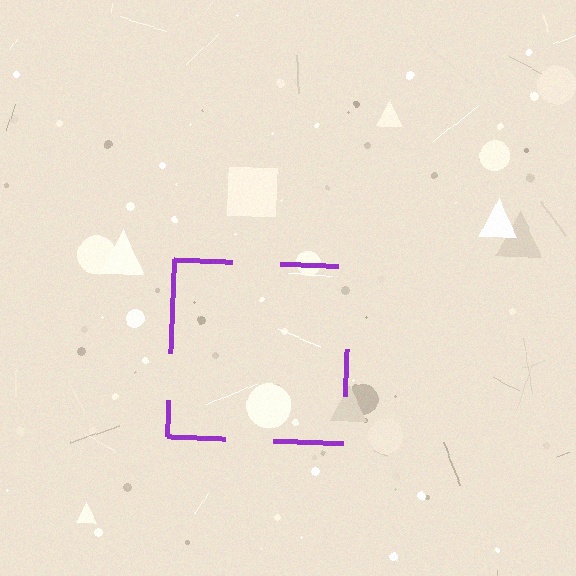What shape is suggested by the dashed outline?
The dashed outline suggests a square.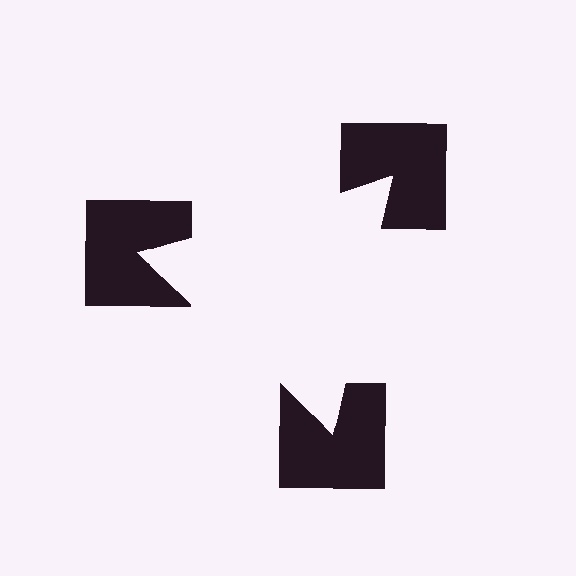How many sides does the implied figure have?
3 sides.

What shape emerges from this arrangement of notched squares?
An illusory triangle — its edges are inferred from the aligned wedge cuts in the notched squares, not physically drawn.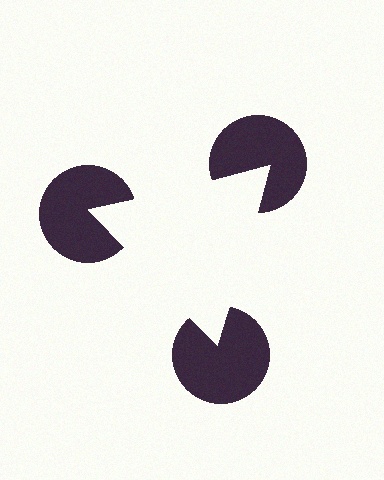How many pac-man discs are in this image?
There are 3 — one at each vertex of the illusory triangle.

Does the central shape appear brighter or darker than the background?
It typically appears slightly brighter than the background, even though no actual brightness change is drawn.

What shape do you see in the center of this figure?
An illusory triangle — its edges are inferred from the aligned wedge cuts in the pac-man discs, not physically drawn.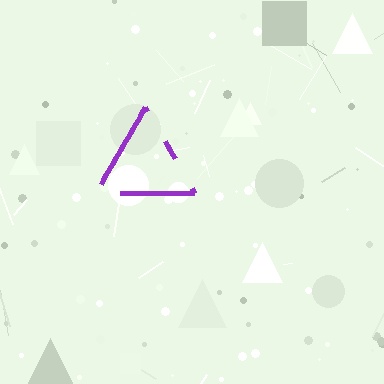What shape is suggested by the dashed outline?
The dashed outline suggests a triangle.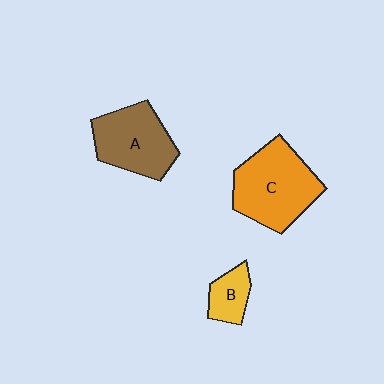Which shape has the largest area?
Shape C (orange).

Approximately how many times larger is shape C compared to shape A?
Approximately 1.2 times.